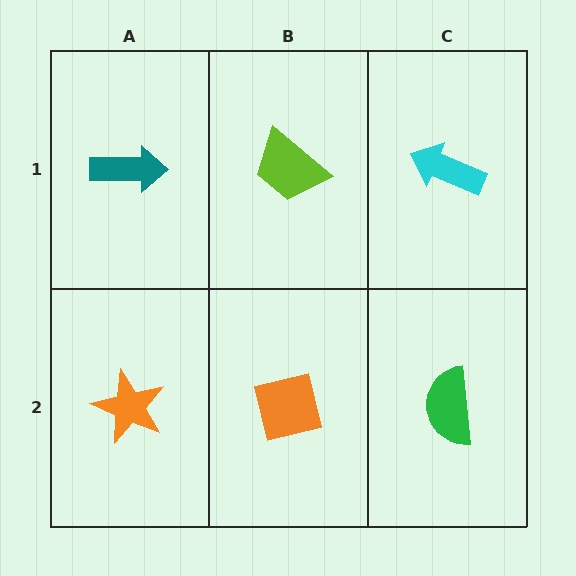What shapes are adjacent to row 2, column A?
A teal arrow (row 1, column A), an orange square (row 2, column B).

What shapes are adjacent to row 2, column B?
A lime trapezoid (row 1, column B), an orange star (row 2, column A), a green semicircle (row 2, column C).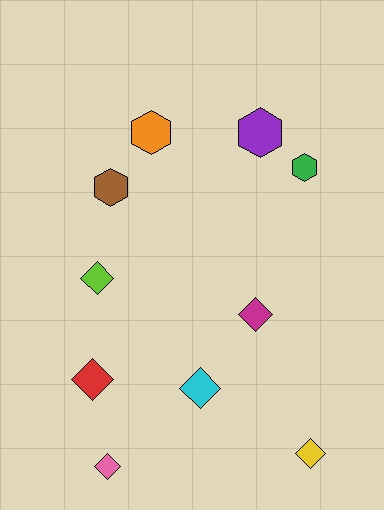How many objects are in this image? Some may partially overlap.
There are 10 objects.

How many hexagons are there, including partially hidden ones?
There are 4 hexagons.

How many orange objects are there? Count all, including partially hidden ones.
There is 1 orange object.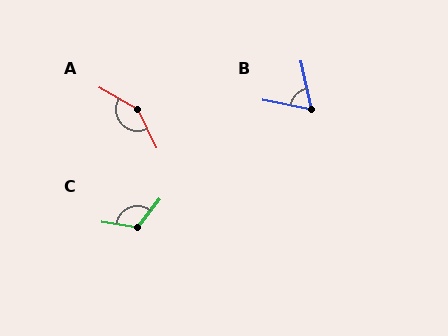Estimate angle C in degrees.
Approximately 119 degrees.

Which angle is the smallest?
B, at approximately 66 degrees.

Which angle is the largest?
A, at approximately 146 degrees.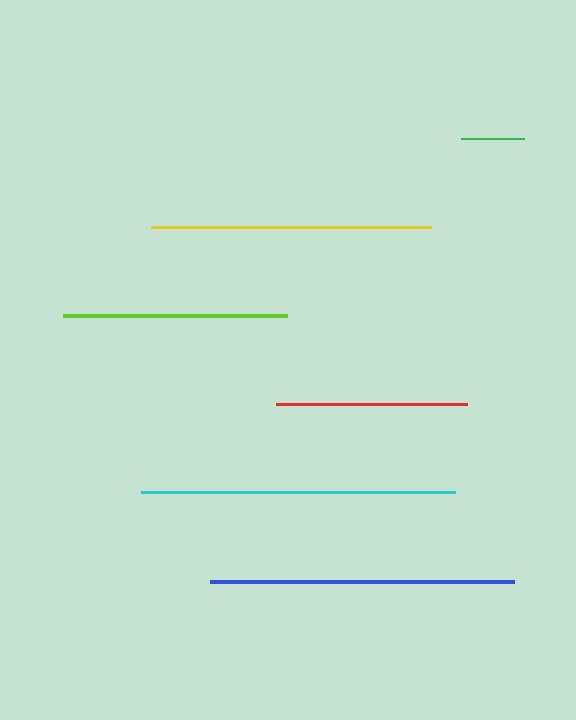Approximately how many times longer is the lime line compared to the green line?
The lime line is approximately 3.6 times the length of the green line.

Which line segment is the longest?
The cyan line is the longest at approximately 314 pixels.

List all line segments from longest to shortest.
From longest to shortest: cyan, blue, yellow, lime, red, green.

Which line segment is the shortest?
The green line is the shortest at approximately 62 pixels.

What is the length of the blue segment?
The blue segment is approximately 304 pixels long.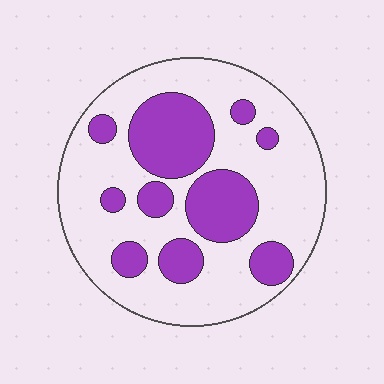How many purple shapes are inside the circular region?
10.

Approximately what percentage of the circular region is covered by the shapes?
Approximately 30%.